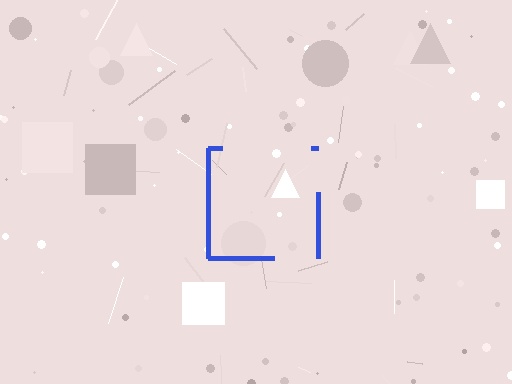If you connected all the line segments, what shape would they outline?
They would outline a square.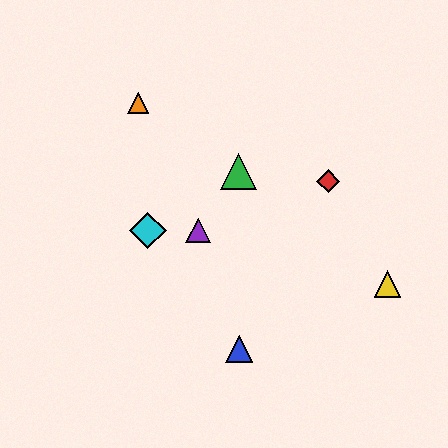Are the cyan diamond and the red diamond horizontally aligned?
No, the cyan diamond is at y≈230 and the red diamond is at y≈181.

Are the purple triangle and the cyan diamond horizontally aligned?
Yes, both are at y≈230.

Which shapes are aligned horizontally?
The purple triangle, the cyan diamond are aligned horizontally.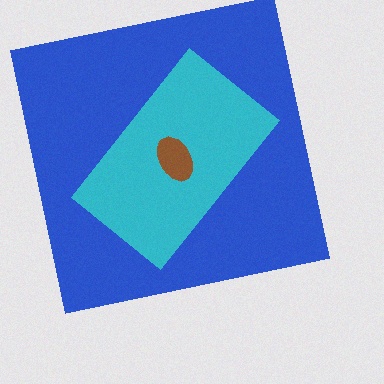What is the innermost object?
The brown ellipse.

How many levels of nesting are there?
3.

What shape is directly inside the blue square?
The cyan rectangle.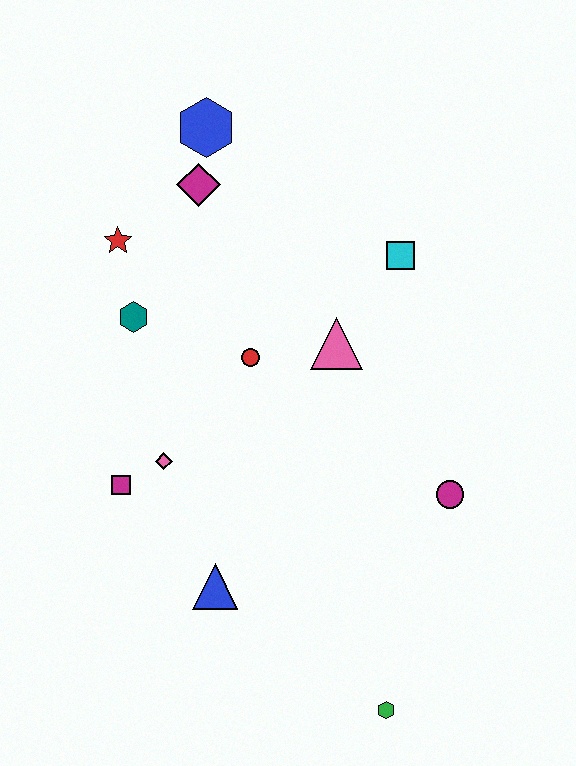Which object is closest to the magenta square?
The pink diamond is closest to the magenta square.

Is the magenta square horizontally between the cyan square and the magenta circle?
No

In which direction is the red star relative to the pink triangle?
The red star is to the left of the pink triangle.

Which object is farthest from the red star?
The green hexagon is farthest from the red star.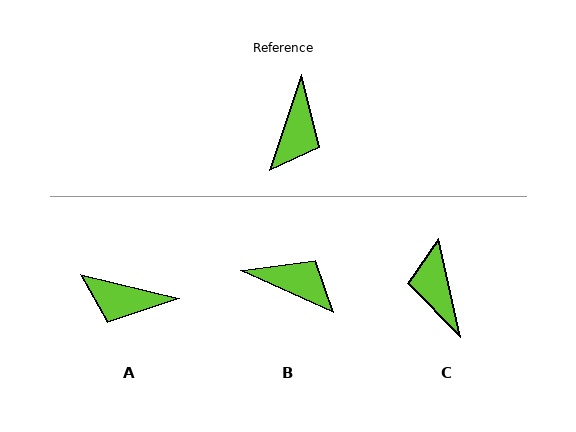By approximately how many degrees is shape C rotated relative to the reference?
Approximately 150 degrees clockwise.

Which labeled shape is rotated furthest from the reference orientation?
C, about 150 degrees away.